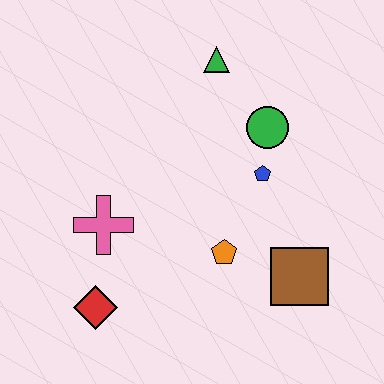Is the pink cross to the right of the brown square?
No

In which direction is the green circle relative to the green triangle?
The green circle is below the green triangle.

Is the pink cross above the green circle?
No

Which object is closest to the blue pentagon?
The green circle is closest to the blue pentagon.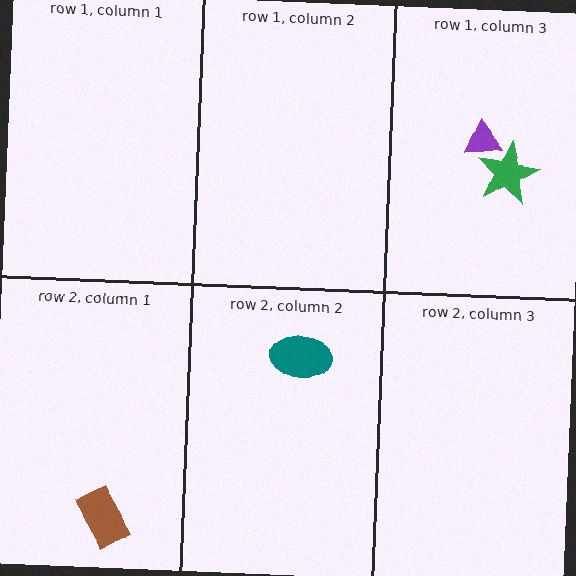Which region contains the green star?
The row 1, column 3 region.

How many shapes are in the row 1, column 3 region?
2.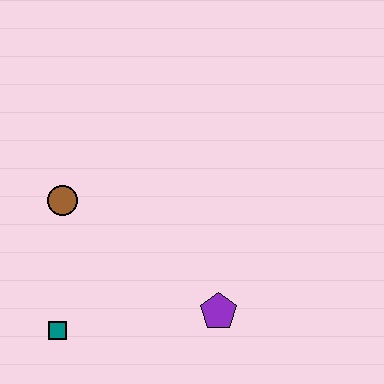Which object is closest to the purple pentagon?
The teal square is closest to the purple pentagon.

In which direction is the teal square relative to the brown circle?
The teal square is below the brown circle.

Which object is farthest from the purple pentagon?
The brown circle is farthest from the purple pentagon.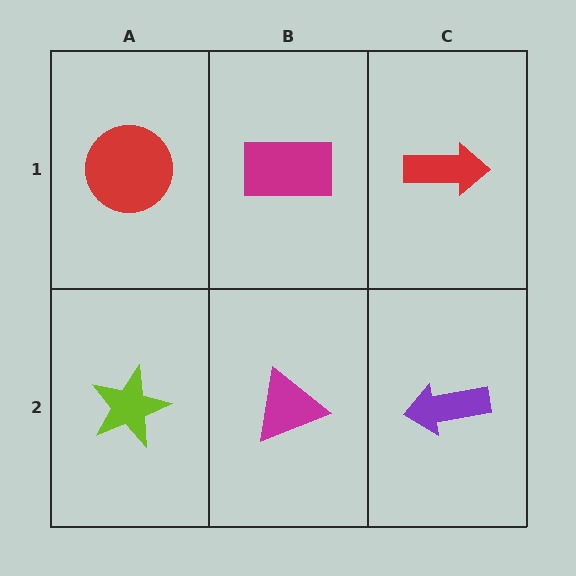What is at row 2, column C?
A purple arrow.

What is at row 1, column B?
A magenta rectangle.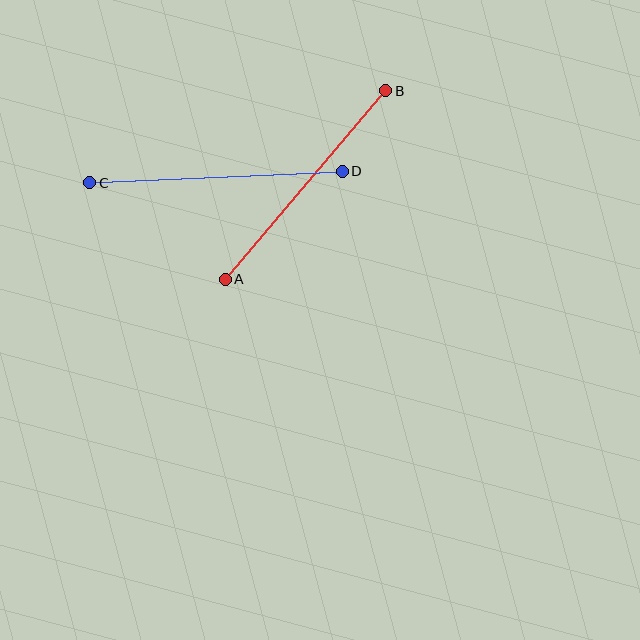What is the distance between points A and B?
The distance is approximately 247 pixels.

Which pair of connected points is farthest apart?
Points C and D are farthest apart.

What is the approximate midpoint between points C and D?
The midpoint is at approximately (216, 177) pixels.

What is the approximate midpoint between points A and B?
The midpoint is at approximately (306, 185) pixels.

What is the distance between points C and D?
The distance is approximately 253 pixels.